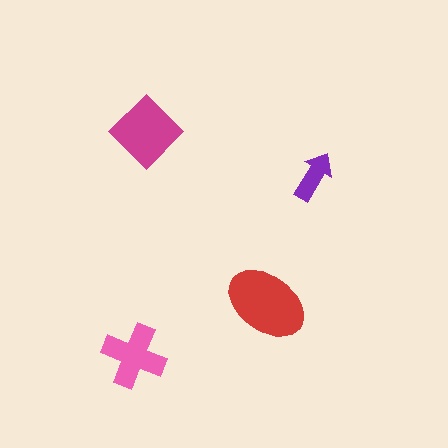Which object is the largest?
The red ellipse.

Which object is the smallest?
The purple arrow.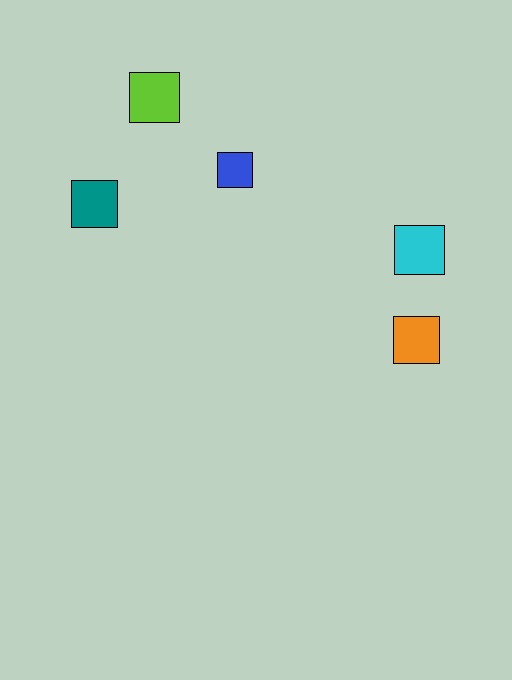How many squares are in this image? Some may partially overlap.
There are 5 squares.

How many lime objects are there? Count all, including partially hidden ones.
There is 1 lime object.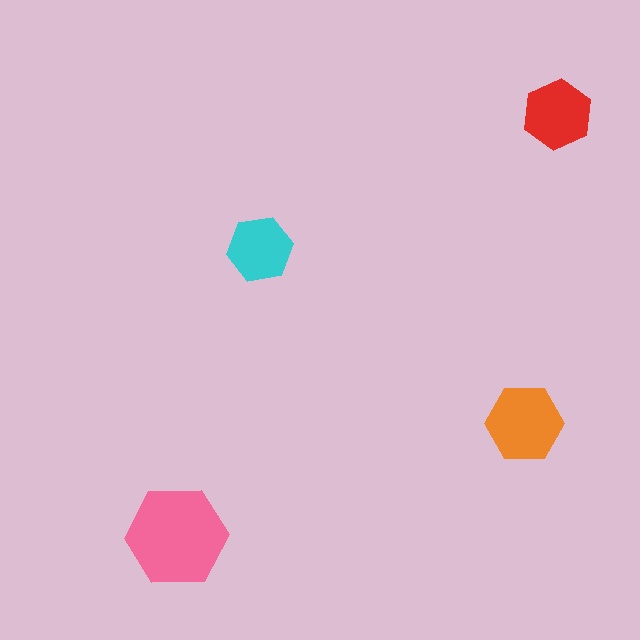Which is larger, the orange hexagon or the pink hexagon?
The pink one.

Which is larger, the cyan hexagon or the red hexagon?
The red one.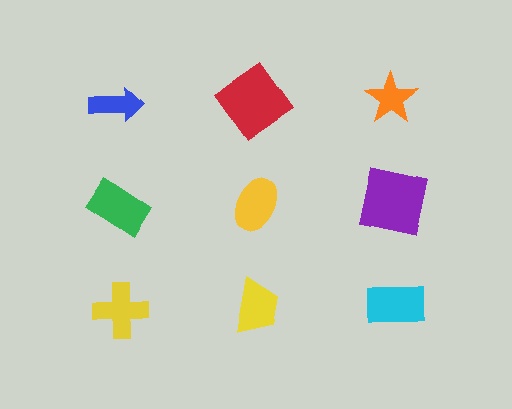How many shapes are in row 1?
3 shapes.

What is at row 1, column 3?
An orange star.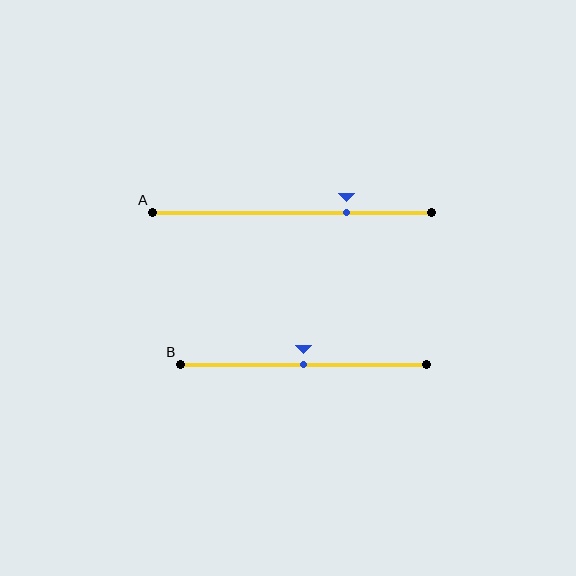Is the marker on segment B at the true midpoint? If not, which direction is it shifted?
Yes, the marker on segment B is at the true midpoint.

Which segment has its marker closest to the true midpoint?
Segment B has its marker closest to the true midpoint.